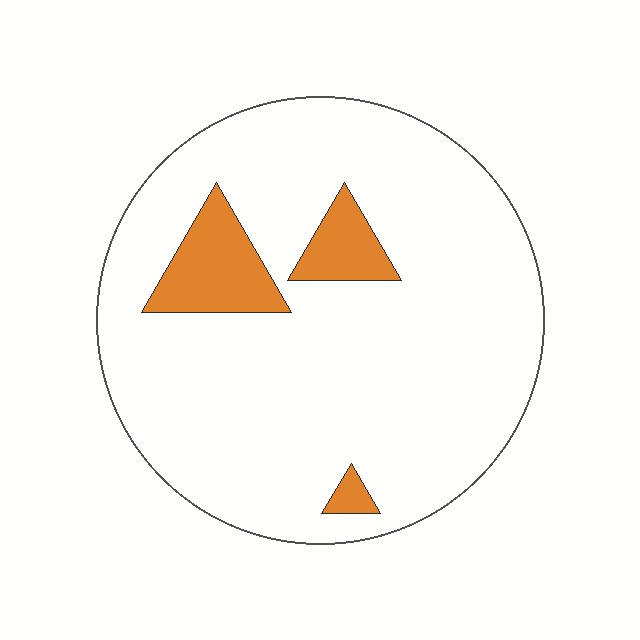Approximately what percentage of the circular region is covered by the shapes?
Approximately 10%.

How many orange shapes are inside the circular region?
3.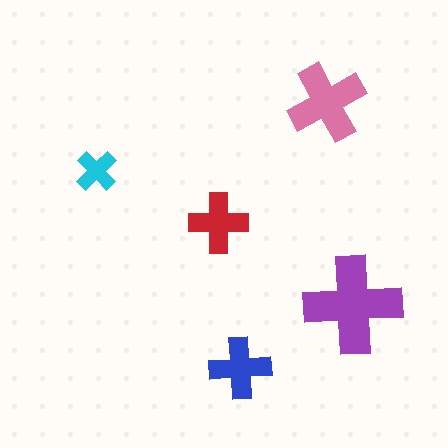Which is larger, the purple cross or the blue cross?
The purple one.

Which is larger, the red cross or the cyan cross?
The red one.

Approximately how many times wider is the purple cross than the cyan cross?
About 2.5 times wider.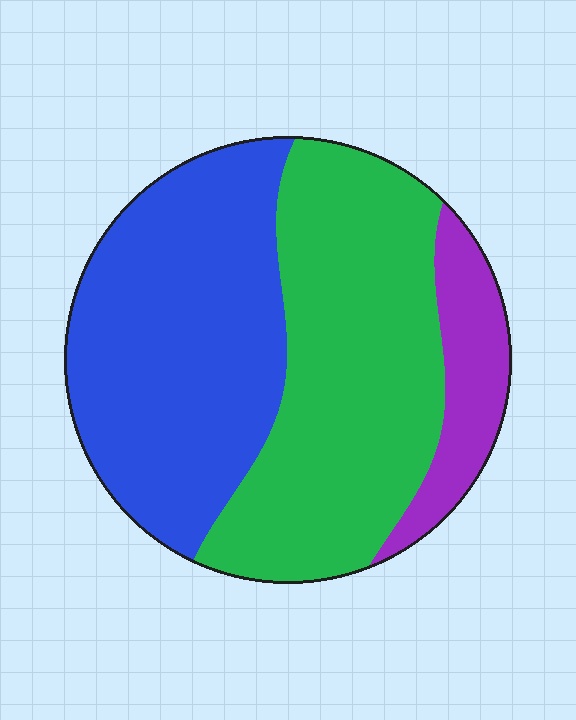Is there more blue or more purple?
Blue.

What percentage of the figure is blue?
Blue takes up about two fifths (2/5) of the figure.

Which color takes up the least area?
Purple, at roughly 10%.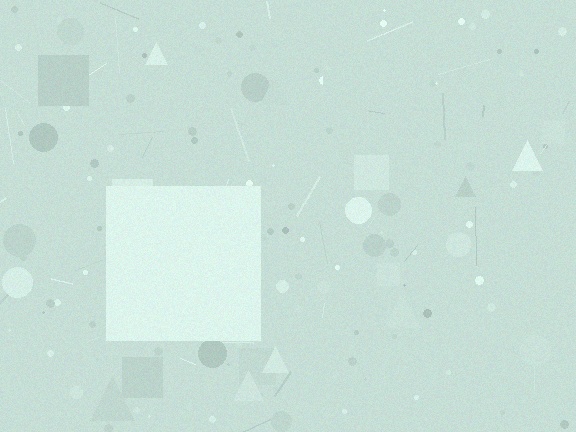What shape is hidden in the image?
A square is hidden in the image.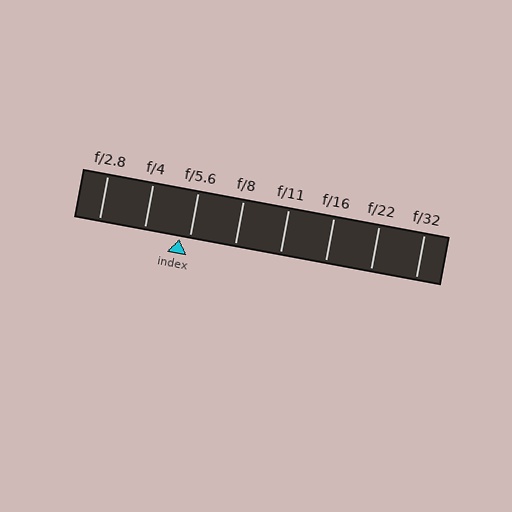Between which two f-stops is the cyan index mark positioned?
The index mark is between f/4 and f/5.6.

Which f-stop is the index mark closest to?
The index mark is closest to f/5.6.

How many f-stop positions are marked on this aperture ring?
There are 8 f-stop positions marked.